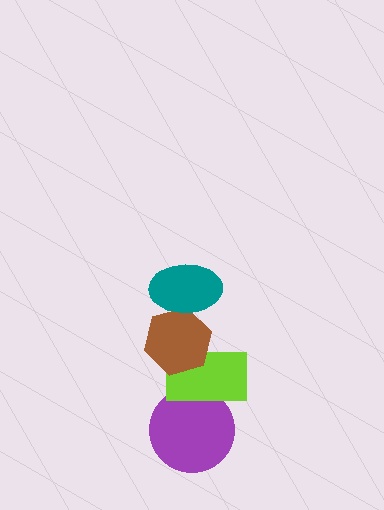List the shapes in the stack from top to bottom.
From top to bottom: the teal ellipse, the brown hexagon, the lime rectangle, the purple circle.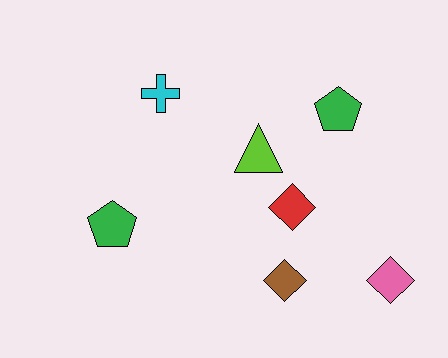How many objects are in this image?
There are 7 objects.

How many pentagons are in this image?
There are 2 pentagons.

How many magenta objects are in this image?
There are no magenta objects.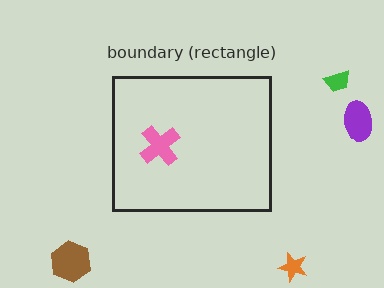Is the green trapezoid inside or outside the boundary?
Outside.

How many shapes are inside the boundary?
1 inside, 4 outside.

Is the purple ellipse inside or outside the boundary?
Outside.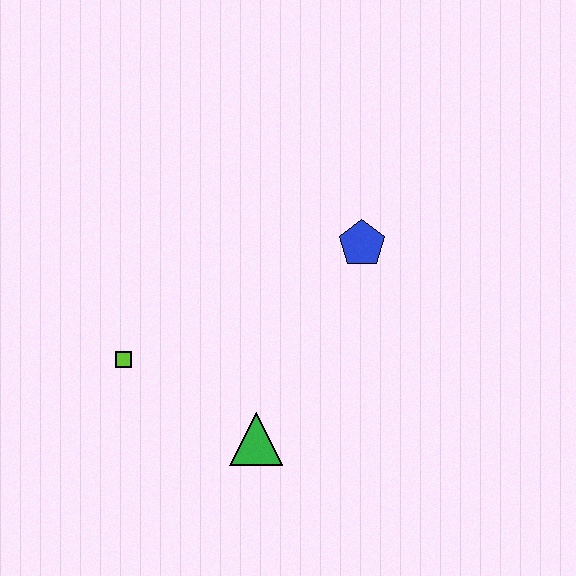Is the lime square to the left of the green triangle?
Yes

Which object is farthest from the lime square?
The blue pentagon is farthest from the lime square.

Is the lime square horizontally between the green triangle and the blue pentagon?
No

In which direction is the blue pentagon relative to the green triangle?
The blue pentagon is above the green triangle.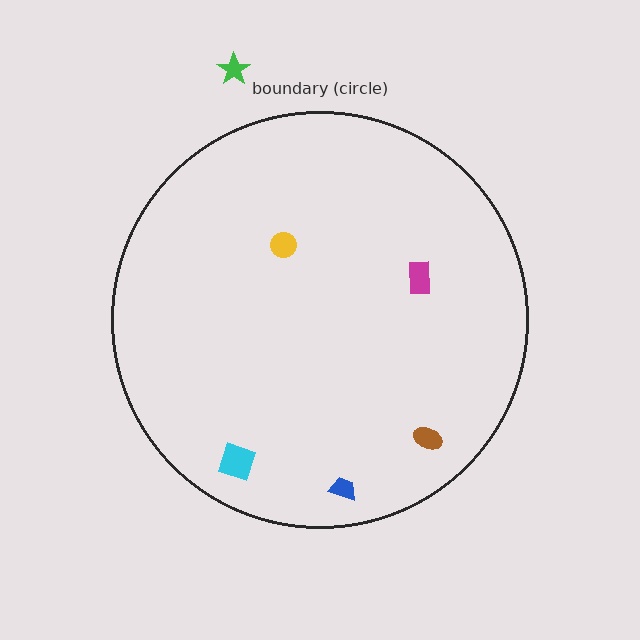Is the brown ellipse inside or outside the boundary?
Inside.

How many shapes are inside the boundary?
5 inside, 1 outside.